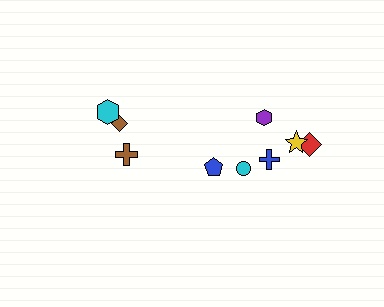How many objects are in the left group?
There are 3 objects.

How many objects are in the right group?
There are 6 objects.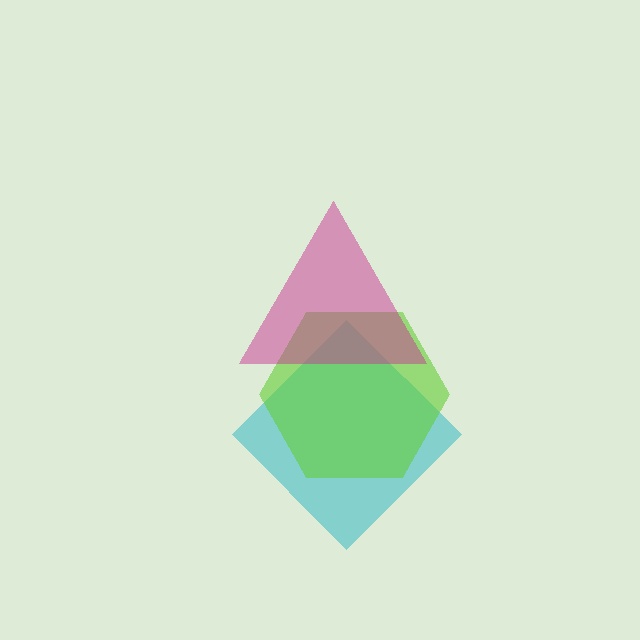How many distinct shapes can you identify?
There are 3 distinct shapes: a cyan diamond, a lime hexagon, a magenta triangle.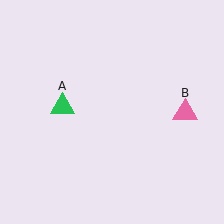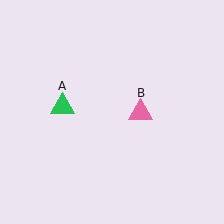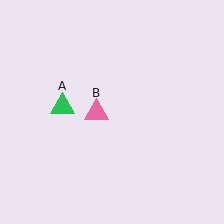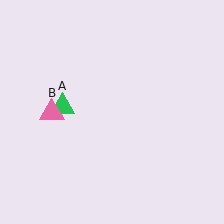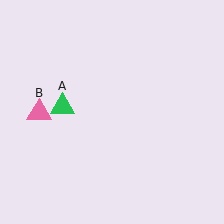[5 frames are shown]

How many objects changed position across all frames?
1 object changed position: pink triangle (object B).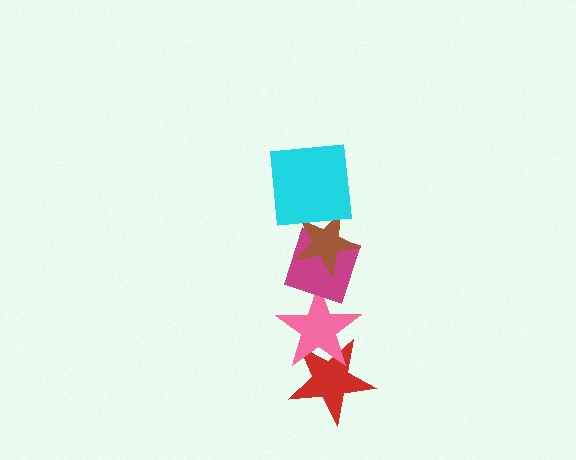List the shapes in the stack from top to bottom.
From top to bottom: the cyan square, the brown star, the magenta diamond, the pink star, the red star.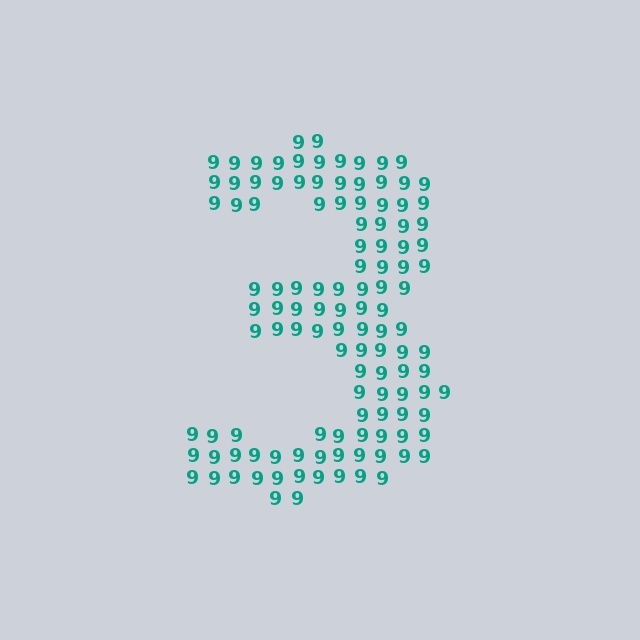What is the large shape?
The large shape is the digit 3.